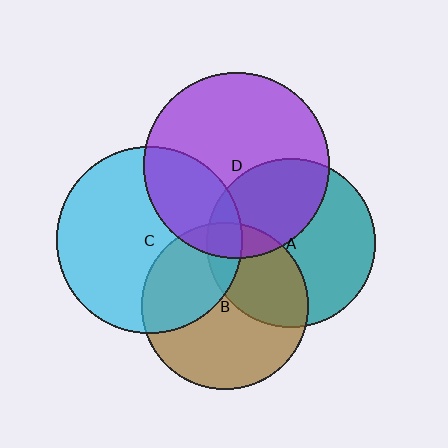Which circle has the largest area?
Circle C (cyan).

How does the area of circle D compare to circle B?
Approximately 1.2 times.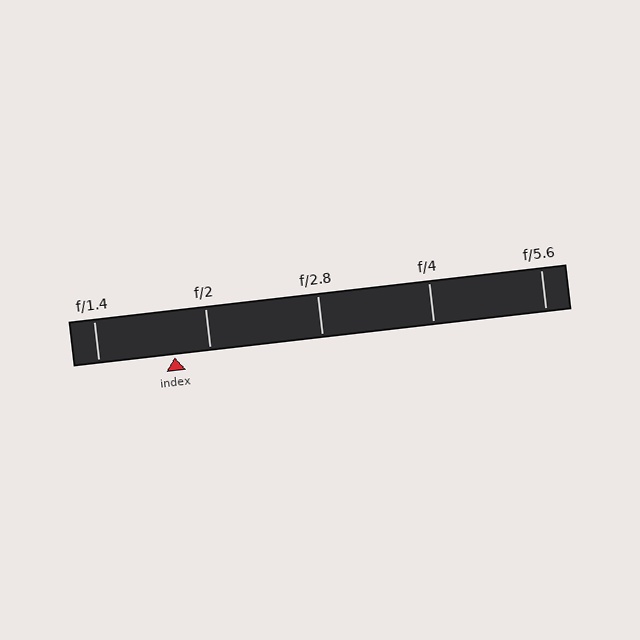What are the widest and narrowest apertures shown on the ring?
The widest aperture shown is f/1.4 and the narrowest is f/5.6.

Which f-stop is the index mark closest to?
The index mark is closest to f/2.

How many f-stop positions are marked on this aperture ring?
There are 5 f-stop positions marked.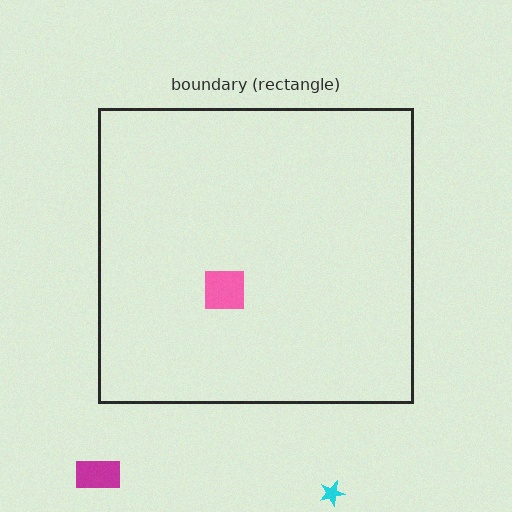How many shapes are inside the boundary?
1 inside, 2 outside.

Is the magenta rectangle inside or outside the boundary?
Outside.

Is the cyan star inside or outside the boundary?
Outside.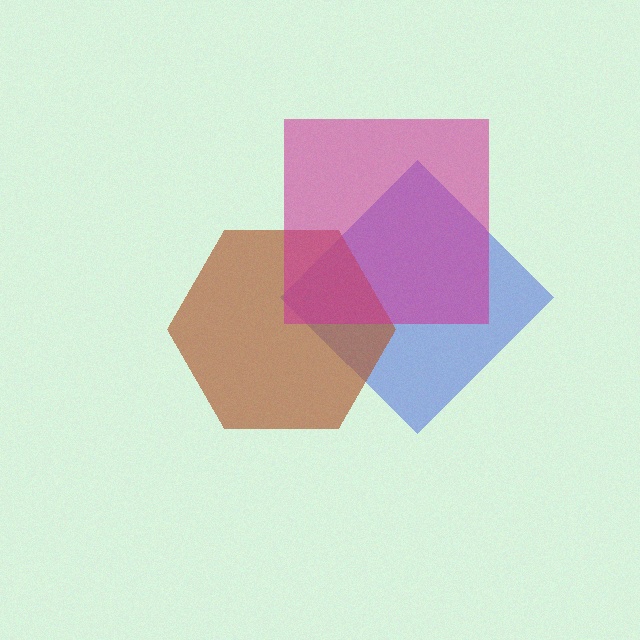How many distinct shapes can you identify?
There are 3 distinct shapes: a blue diamond, a brown hexagon, a magenta square.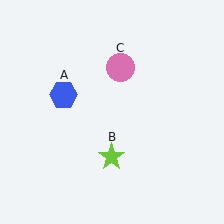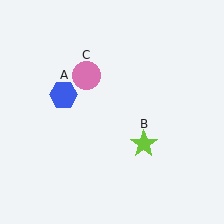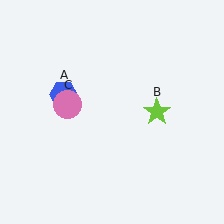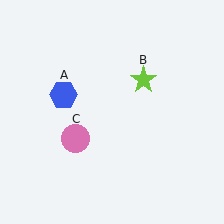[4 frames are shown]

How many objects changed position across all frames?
2 objects changed position: lime star (object B), pink circle (object C).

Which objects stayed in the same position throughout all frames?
Blue hexagon (object A) remained stationary.